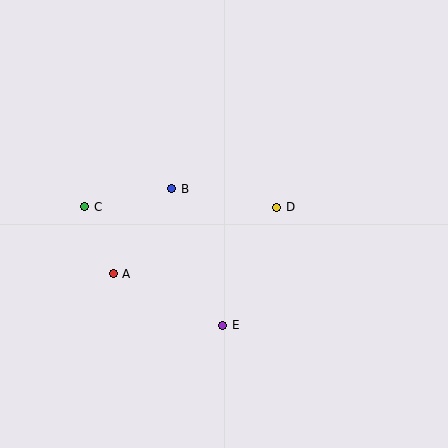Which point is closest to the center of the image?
Point D at (277, 207) is closest to the center.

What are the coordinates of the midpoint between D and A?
The midpoint between D and A is at (195, 241).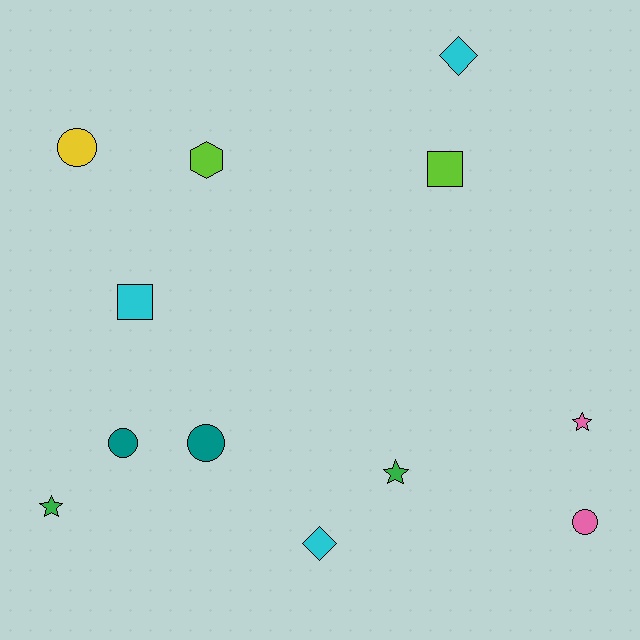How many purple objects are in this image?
There are no purple objects.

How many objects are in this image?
There are 12 objects.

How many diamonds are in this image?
There are 2 diamonds.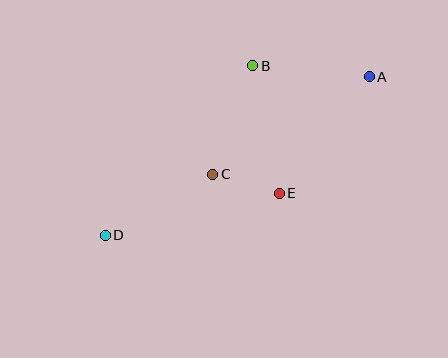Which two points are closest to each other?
Points C and E are closest to each other.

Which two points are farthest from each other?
Points A and D are farthest from each other.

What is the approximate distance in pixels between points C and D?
The distance between C and D is approximately 124 pixels.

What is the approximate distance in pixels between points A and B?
The distance between A and B is approximately 117 pixels.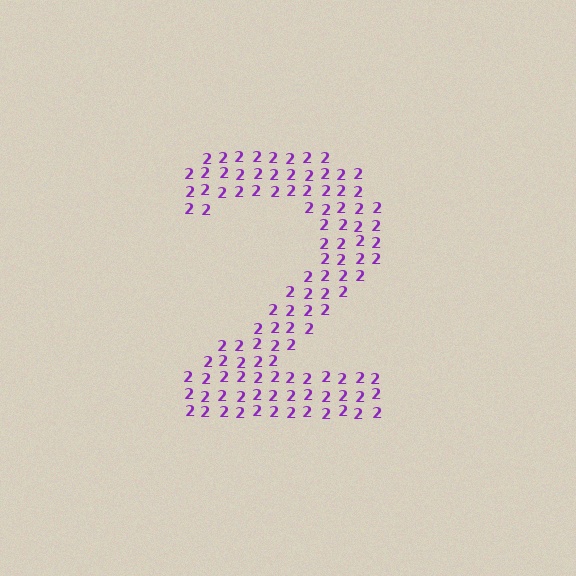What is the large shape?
The large shape is the digit 2.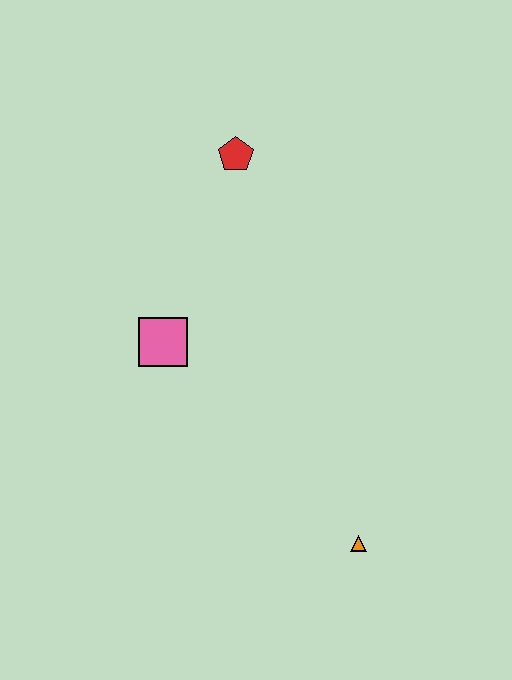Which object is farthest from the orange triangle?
The red pentagon is farthest from the orange triangle.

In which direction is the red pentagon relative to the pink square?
The red pentagon is above the pink square.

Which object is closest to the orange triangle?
The pink square is closest to the orange triangle.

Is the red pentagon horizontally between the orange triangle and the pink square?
Yes